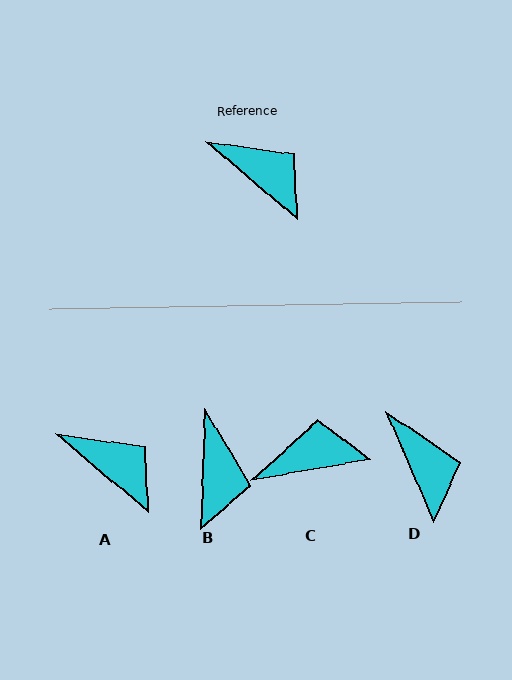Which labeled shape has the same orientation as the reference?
A.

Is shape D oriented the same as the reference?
No, it is off by about 27 degrees.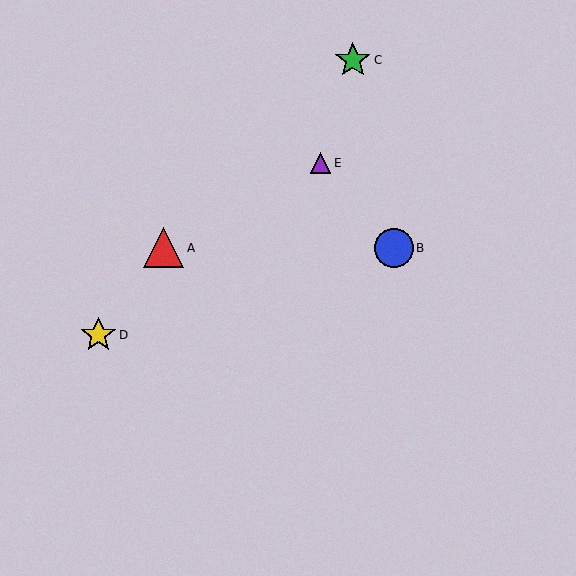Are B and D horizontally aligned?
No, B is at y≈248 and D is at y≈335.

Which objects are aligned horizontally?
Objects A, B are aligned horizontally.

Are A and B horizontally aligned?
Yes, both are at y≈248.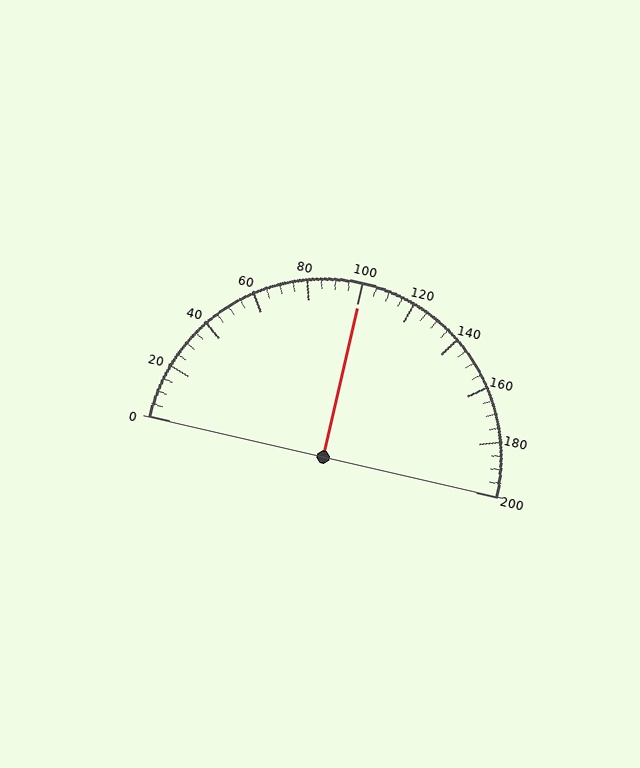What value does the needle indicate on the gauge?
The needle indicates approximately 100.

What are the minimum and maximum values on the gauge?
The gauge ranges from 0 to 200.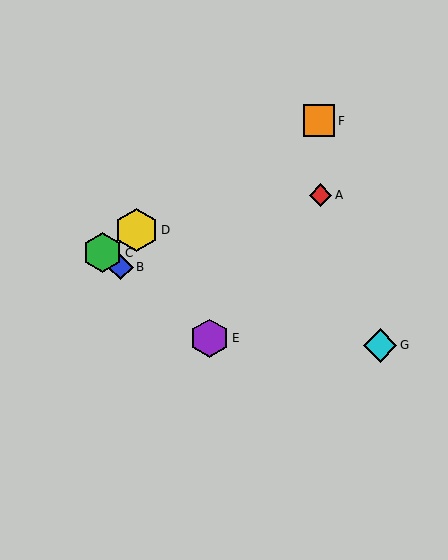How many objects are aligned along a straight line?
3 objects (B, C, E) are aligned along a straight line.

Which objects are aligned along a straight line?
Objects B, C, E are aligned along a straight line.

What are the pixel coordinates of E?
Object E is at (209, 338).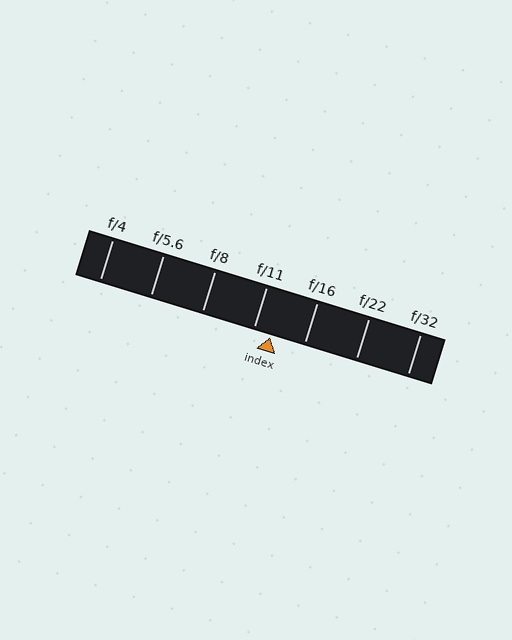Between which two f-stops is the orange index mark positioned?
The index mark is between f/11 and f/16.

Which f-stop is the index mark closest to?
The index mark is closest to f/11.